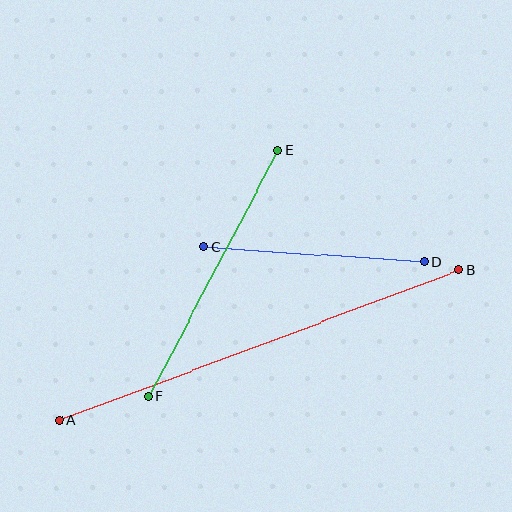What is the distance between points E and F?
The distance is approximately 278 pixels.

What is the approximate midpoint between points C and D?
The midpoint is at approximately (314, 254) pixels.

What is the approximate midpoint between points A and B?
The midpoint is at approximately (259, 345) pixels.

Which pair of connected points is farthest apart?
Points A and B are farthest apart.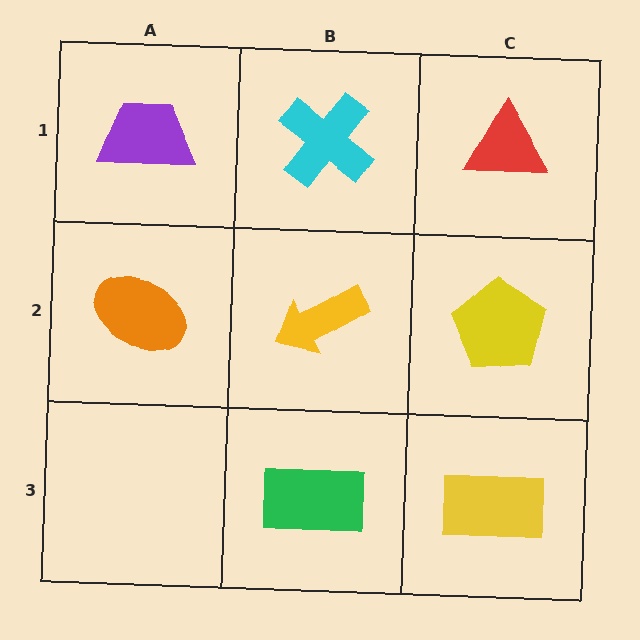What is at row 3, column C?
A yellow rectangle.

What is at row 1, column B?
A cyan cross.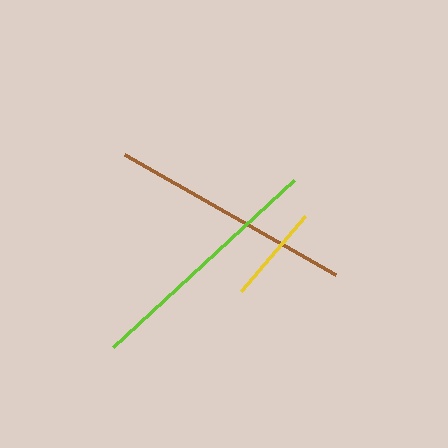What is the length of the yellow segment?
The yellow segment is approximately 99 pixels long.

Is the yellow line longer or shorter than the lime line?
The lime line is longer than the yellow line.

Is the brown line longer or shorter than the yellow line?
The brown line is longer than the yellow line.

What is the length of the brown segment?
The brown segment is approximately 242 pixels long.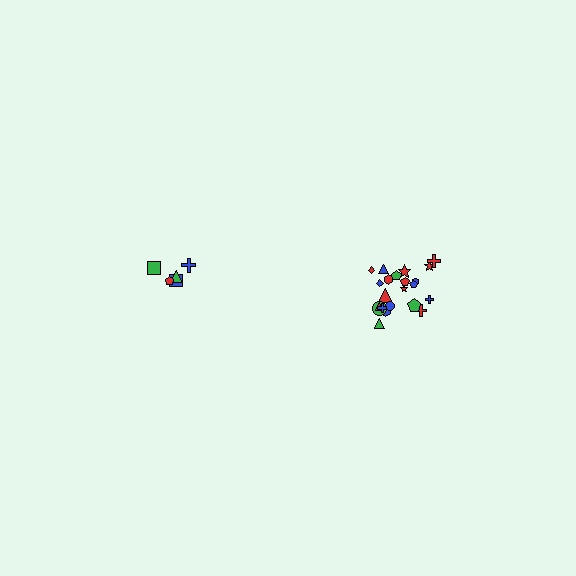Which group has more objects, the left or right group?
The right group.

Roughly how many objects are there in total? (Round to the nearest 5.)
Roughly 25 objects in total.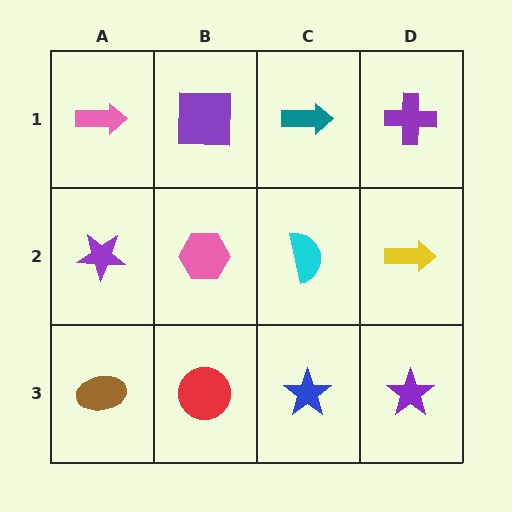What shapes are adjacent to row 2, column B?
A purple square (row 1, column B), a red circle (row 3, column B), a purple star (row 2, column A), a cyan semicircle (row 2, column C).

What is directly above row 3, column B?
A pink hexagon.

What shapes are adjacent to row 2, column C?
A teal arrow (row 1, column C), a blue star (row 3, column C), a pink hexagon (row 2, column B), a yellow arrow (row 2, column D).